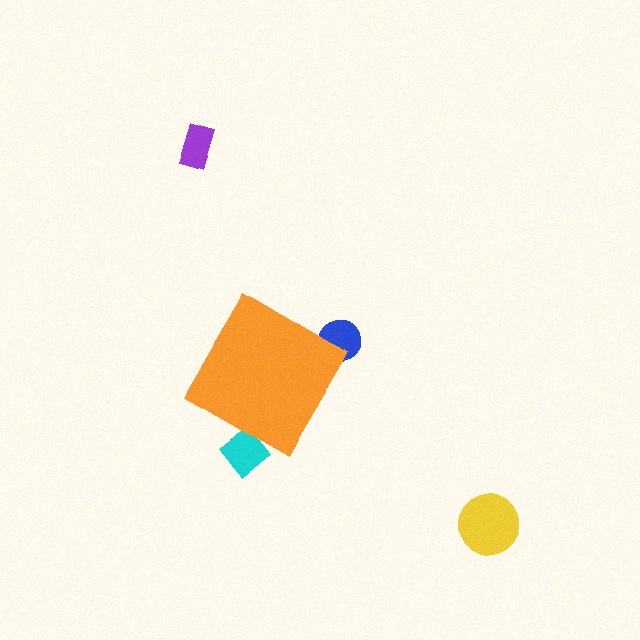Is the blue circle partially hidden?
Yes, the blue circle is partially hidden behind the orange diamond.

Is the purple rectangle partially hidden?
No, the purple rectangle is fully visible.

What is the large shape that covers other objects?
An orange diamond.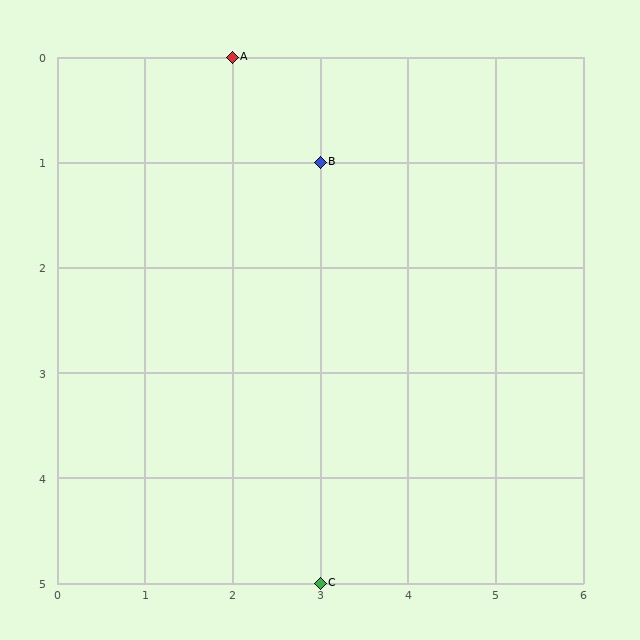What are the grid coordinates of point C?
Point C is at grid coordinates (3, 5).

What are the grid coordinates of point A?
Point A is at grid coordinates (2, 0).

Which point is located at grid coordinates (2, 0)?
Point A is at (2, 0).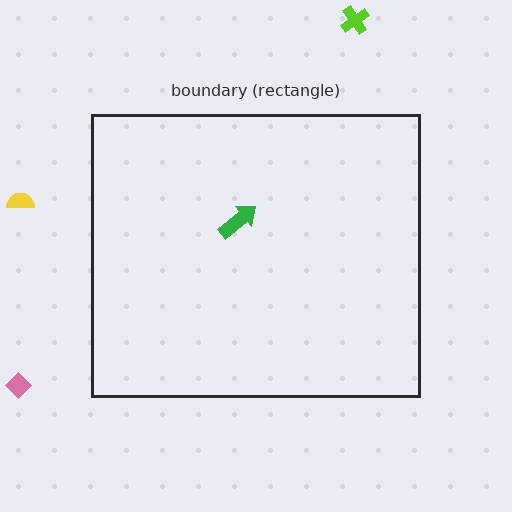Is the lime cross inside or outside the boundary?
Outside.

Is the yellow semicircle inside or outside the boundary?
Outside.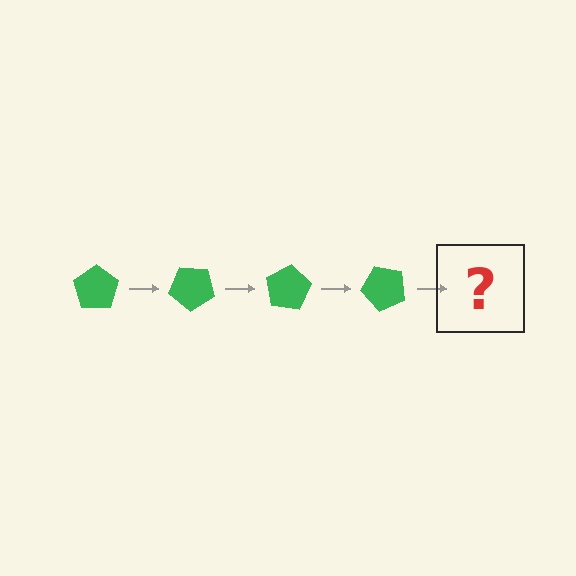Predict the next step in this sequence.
The next step is a green pentagon rotated 160 degrees.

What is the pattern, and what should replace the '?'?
The pattern is that the pentagon rotates 40 degrees each step. The '?' should be a green pentagon rotated 160 degrees.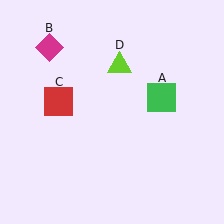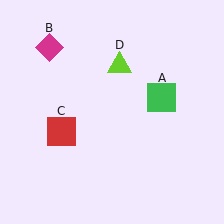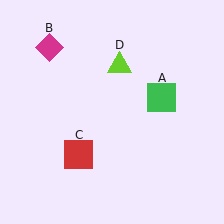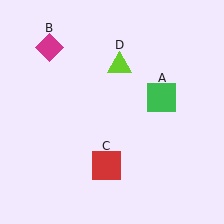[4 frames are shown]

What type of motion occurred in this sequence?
The red square (object C) rotated counterclockwise around the center of the scene.